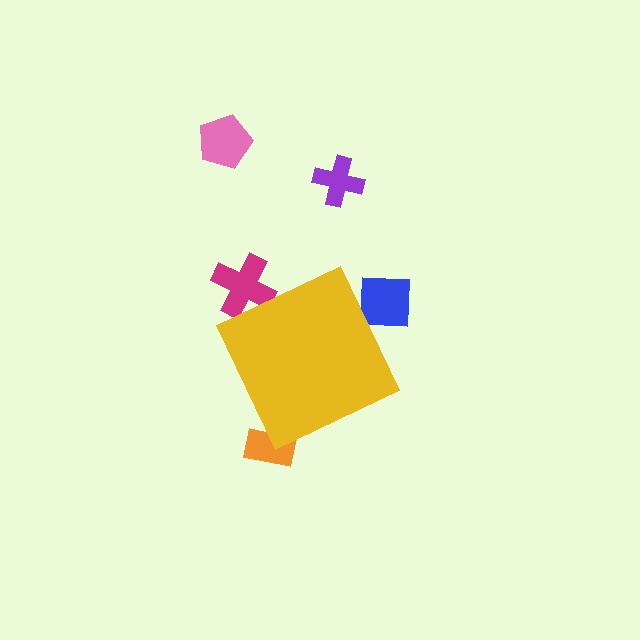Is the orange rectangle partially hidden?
Yes, the orange rectangle is partially hidden behind the yellow diamond.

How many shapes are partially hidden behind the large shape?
3 shapes are partially hidden.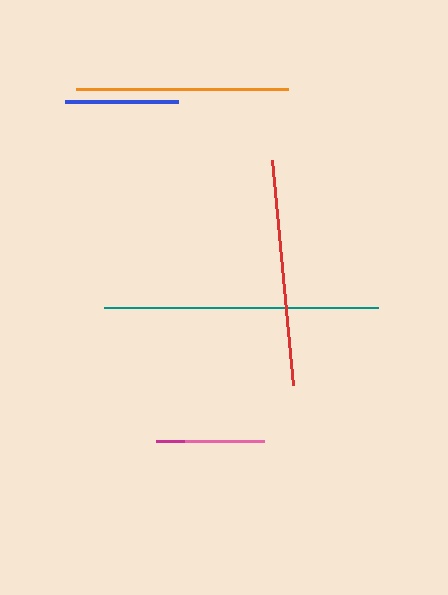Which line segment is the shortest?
The pink line is the shortest at approximately 80 pixels.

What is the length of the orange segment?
The orange segment is approximately 212 pixels long.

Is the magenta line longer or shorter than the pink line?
The magenta line is longer than the pink line.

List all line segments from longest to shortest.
From longest to shortest: teal, red, orange, blue, magenta, pink.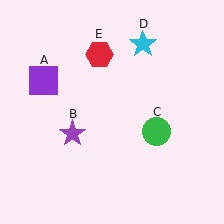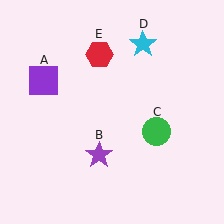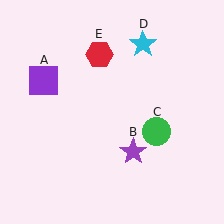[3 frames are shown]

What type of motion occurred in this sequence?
The purple star (object B) rotated counterclockwise around the center of the scene.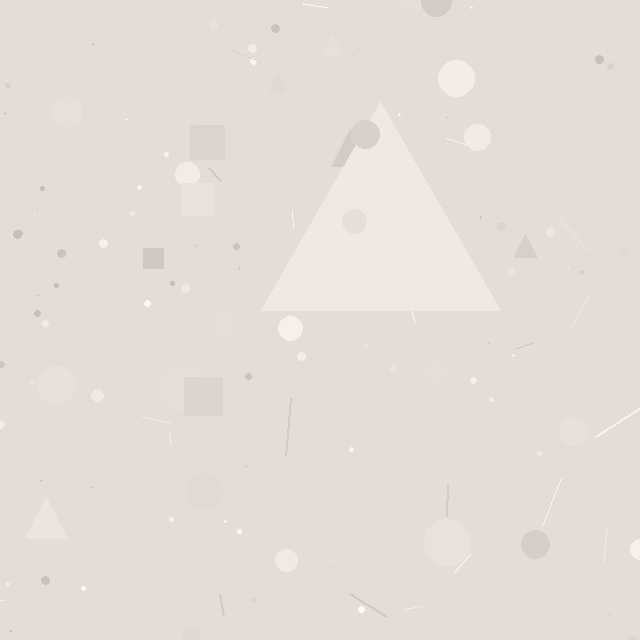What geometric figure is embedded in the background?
A triangle is embedded in the background.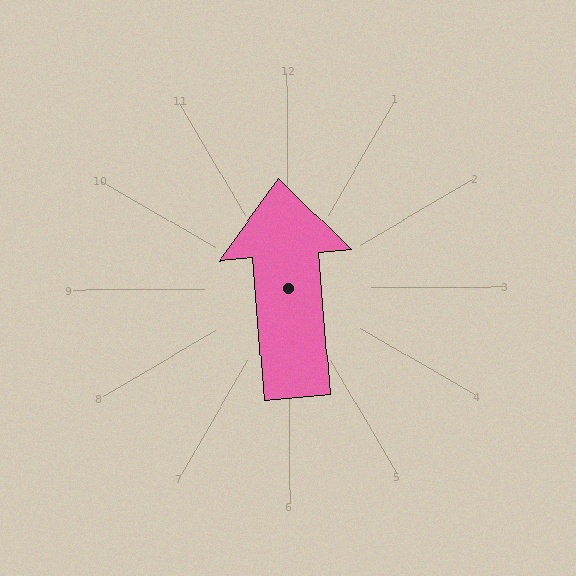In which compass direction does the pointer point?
North.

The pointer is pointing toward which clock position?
Roughly 12 o'clock.